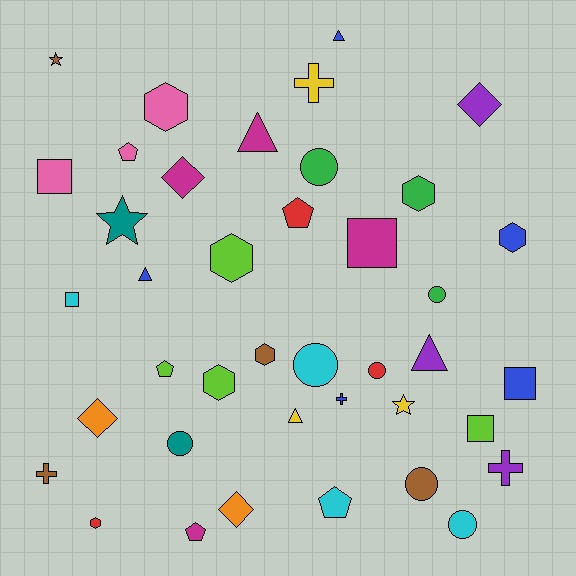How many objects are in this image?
There are 40 objects.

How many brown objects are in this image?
There are 4 brown objects.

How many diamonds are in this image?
There are 4 diamonds.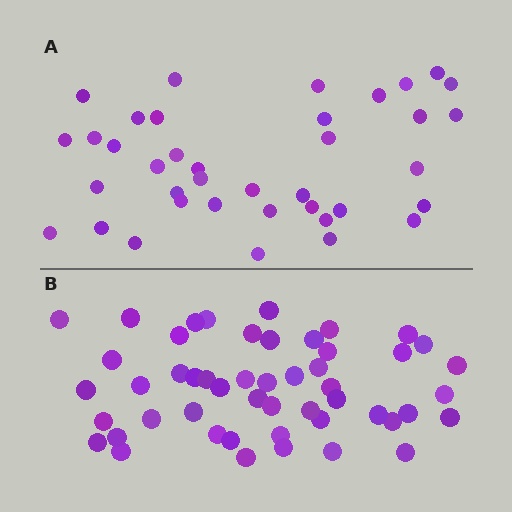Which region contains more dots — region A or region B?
Region B (the bottom region) has more dots.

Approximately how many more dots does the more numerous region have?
Region B has roughly 12 or so more dots than region A.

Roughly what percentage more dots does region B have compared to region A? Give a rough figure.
About 30% more.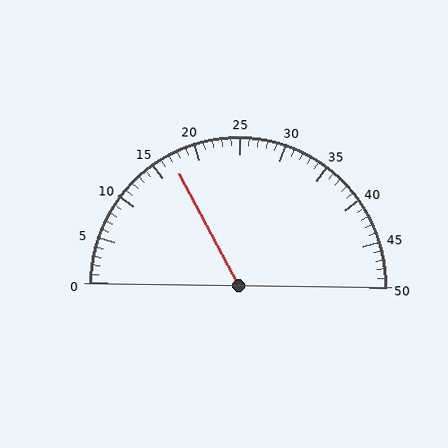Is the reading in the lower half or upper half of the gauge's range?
The reading is in the lower half of the range (0 to 50).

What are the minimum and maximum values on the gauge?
The gauge ranges from 0 to 50.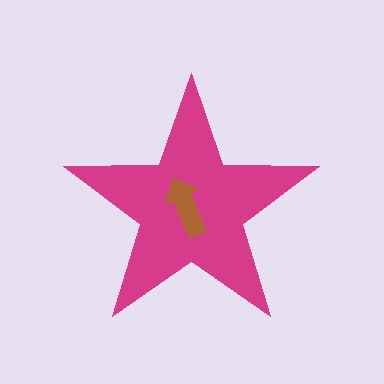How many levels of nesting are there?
2.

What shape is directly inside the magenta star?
The brown arrow.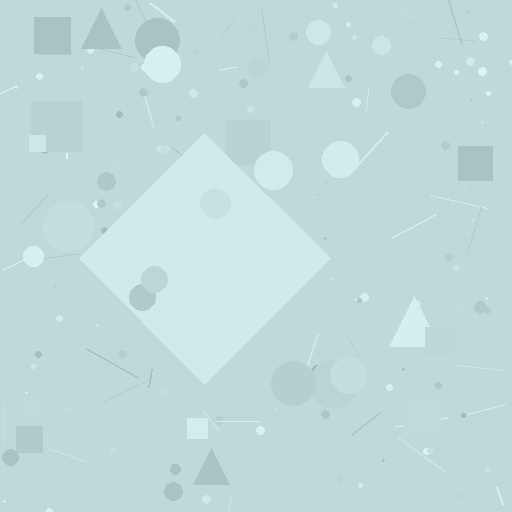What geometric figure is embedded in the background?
A diamond is embedded in the background.